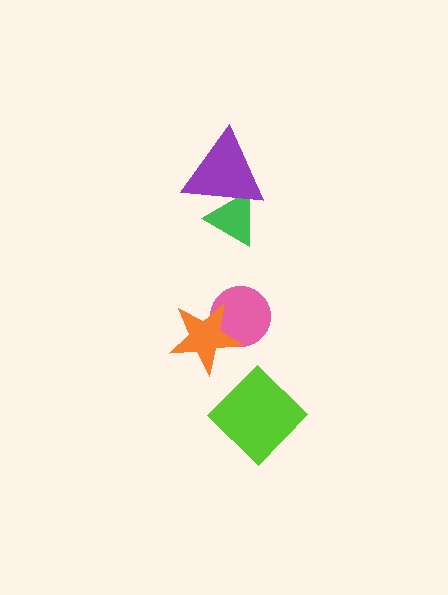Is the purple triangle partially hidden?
No, no other shape covers it.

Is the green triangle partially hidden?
Yes, it is partially covered by another shape.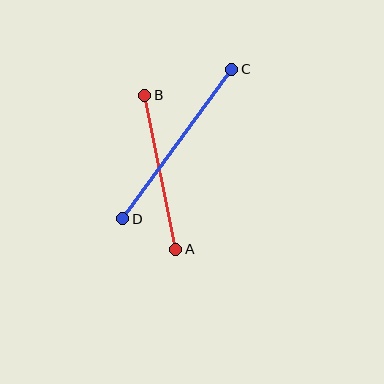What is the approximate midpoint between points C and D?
The midpoint is at approximately (177, 144) pixels.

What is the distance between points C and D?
The distance is approximately 185 pixels.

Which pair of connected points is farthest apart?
Points C and D are farthest apart.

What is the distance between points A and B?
The distance is approximately 157 pixels.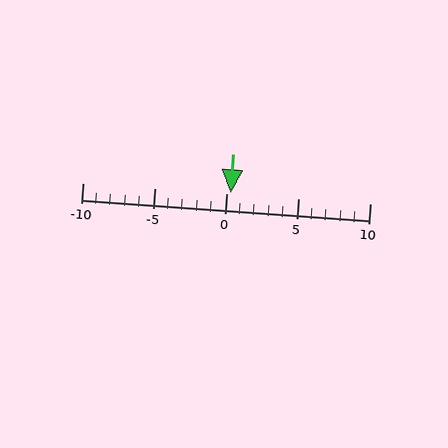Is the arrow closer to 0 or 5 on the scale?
The arrow is closer to 0.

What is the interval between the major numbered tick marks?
The major tick marks are spaced 5 units apart.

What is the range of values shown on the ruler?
The ruler shows values from -10 to 10.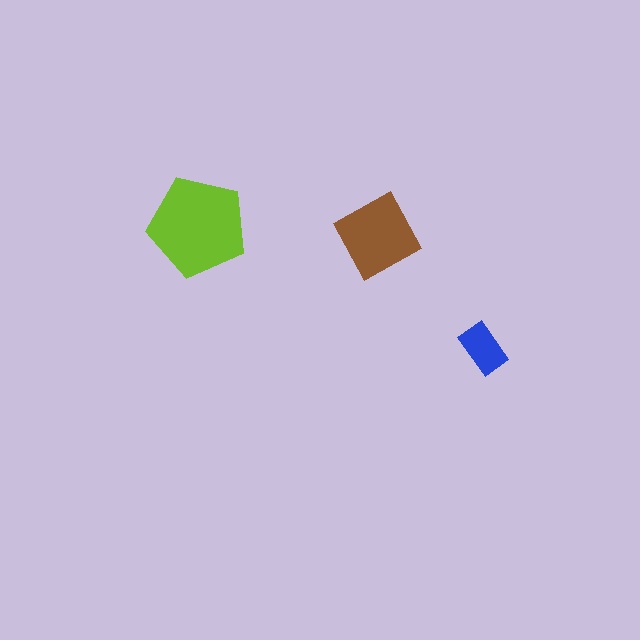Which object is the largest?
The lime pentagon.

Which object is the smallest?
The blue rectangle.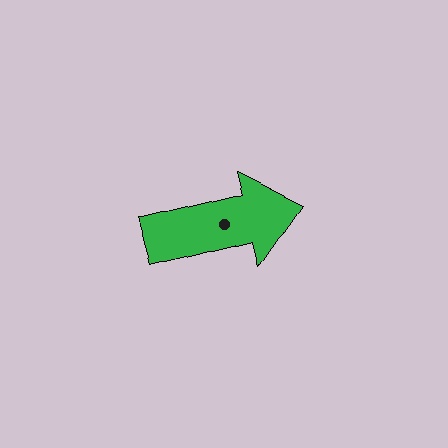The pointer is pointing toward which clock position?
Roughly 3 o'clock.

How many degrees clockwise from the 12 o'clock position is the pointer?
Approximately 76 degrees.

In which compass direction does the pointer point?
East.